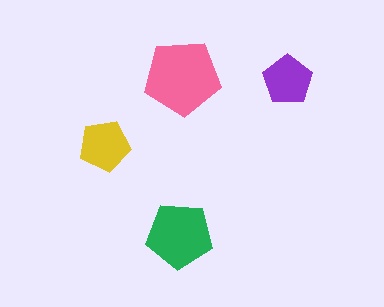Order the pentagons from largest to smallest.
the pink one, the green one, the yellow one, the purple one.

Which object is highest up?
The pink pentagon is topmost.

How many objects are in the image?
There are 4 objects in the image.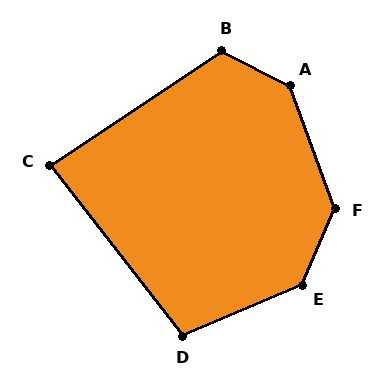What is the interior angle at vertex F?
Approximately 136 degrees (obtuse).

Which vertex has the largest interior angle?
A, at approximately 138 degrees.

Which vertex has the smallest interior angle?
C, at approximately 86 degrees.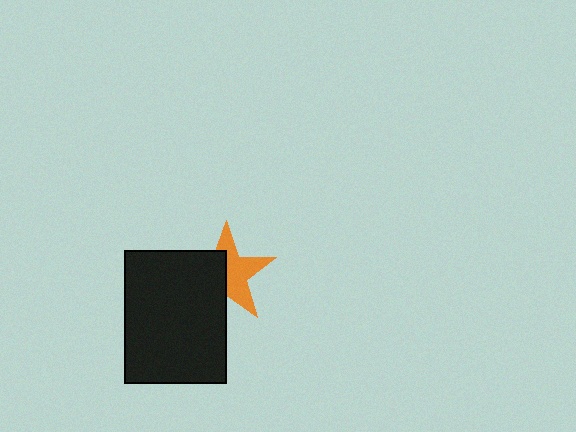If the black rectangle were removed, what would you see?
You would see the complete orange star.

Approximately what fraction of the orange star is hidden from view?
Roughly 48% of the orange star is hidden behind the black rectangle.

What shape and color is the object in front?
The object in front is a black rectangle.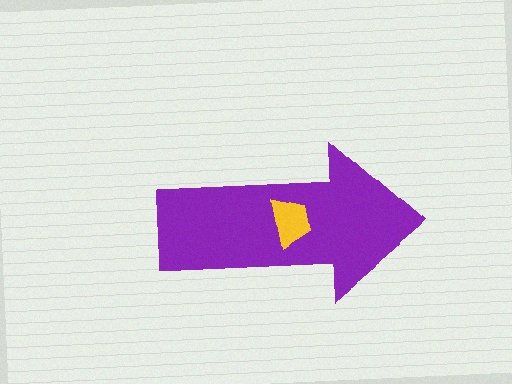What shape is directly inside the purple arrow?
The yellow trapezoid.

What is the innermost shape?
The yellow trapezoid.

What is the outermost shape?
The purple arrow.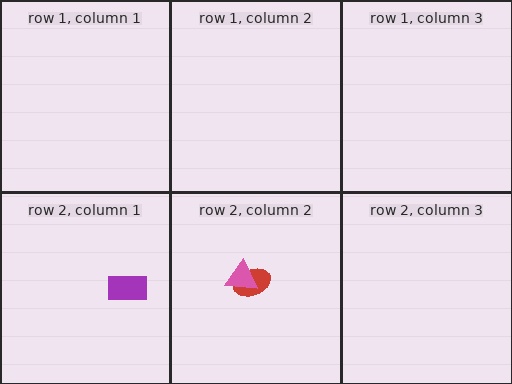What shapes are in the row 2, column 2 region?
The red ellipse, the pink triangle.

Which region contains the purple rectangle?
The row 2, column 1 region.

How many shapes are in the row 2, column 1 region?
1.